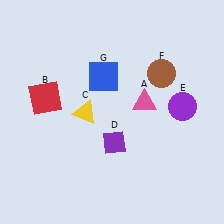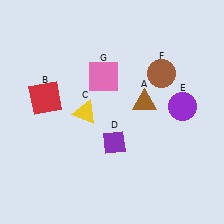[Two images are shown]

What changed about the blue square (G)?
In Image 1, G is blue. In Image 2, it changed to pink.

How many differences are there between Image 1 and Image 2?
There are 2 differences between the two images.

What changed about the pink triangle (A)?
In Image 1, A is pink. In Image 2, it changed to brown.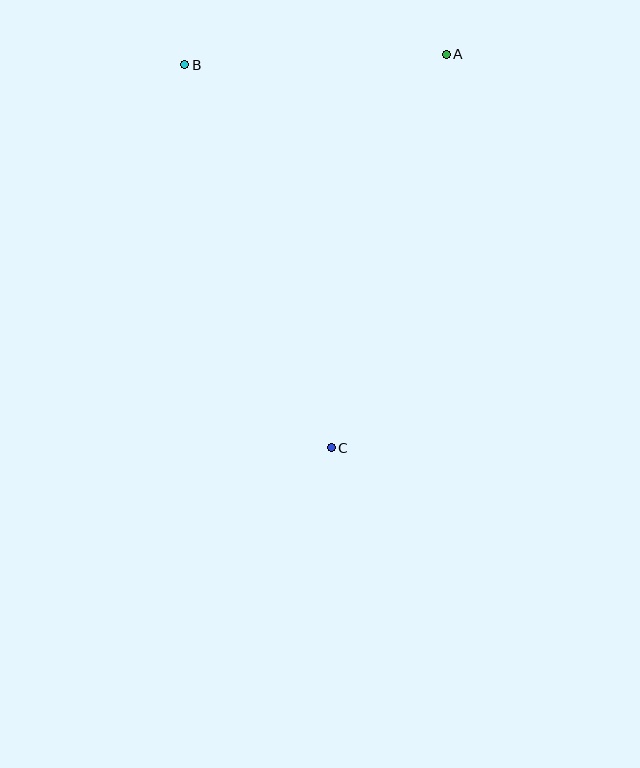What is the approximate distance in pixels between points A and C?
The distance between A and C is approximately 410 pixels.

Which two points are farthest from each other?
Points B and C are farthest from each other.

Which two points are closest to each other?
Points A and B are closest to each other.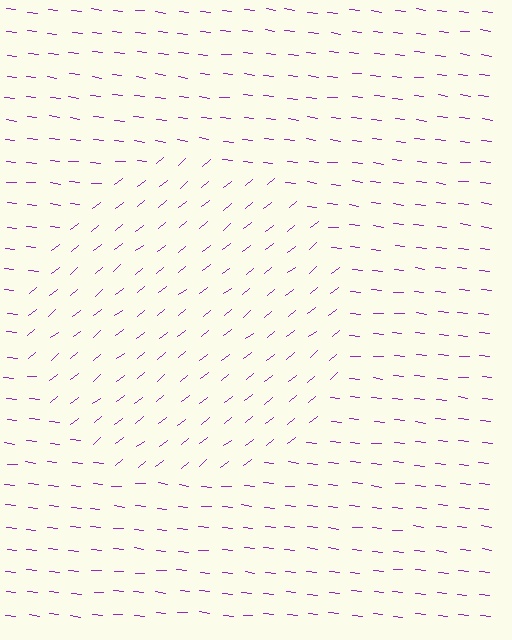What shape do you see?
I see a circle.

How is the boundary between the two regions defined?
The boundary is defined purely by a change in line orientation (approximately 45 degrees difference). All lines are the same color and thickness.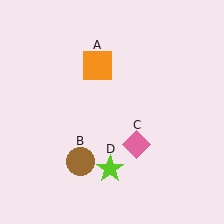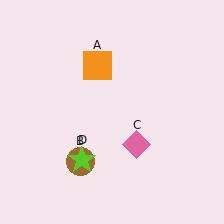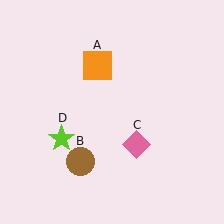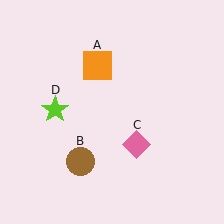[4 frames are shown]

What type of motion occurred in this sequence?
The lime star (object D) rotated clockwise around the center of the scene.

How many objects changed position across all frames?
1 object changed position: lime star (object D).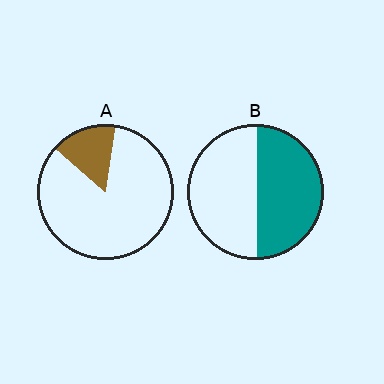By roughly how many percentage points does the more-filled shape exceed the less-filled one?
By roughly 30 percentage points (B over A).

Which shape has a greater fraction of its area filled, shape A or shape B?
Shape B.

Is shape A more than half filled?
No.